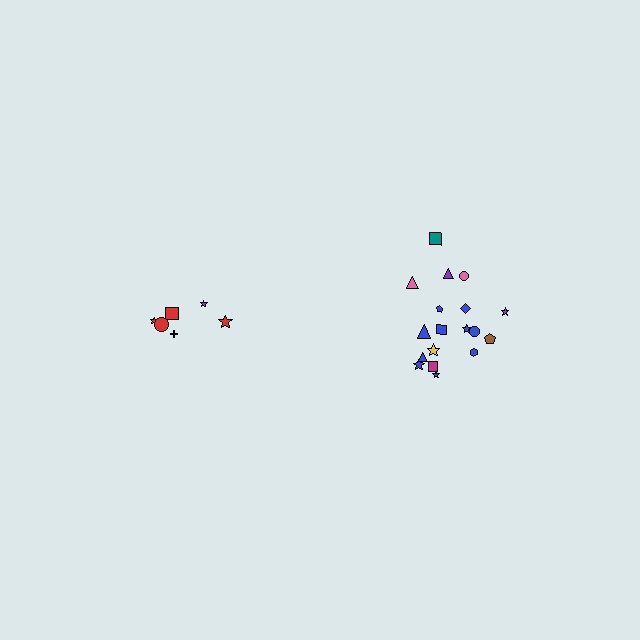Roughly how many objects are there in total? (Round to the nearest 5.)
Roughly 25 objects in total.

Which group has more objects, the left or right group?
The right group.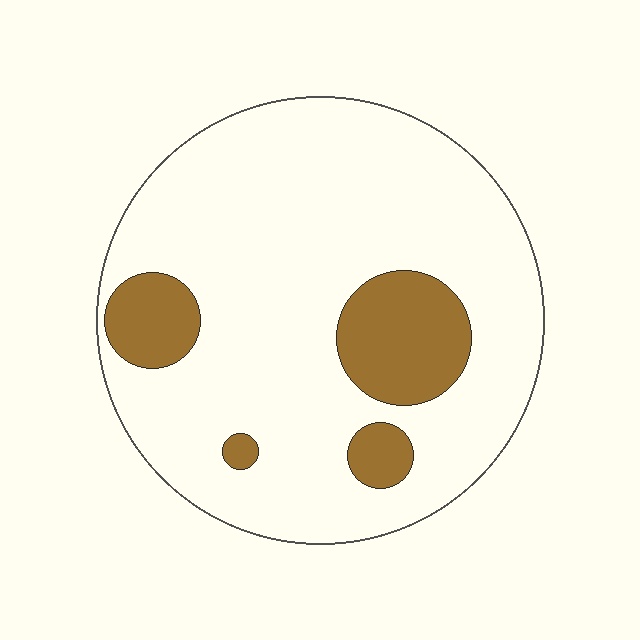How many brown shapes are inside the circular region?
4.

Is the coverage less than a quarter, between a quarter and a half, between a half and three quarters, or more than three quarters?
Less than a quarter.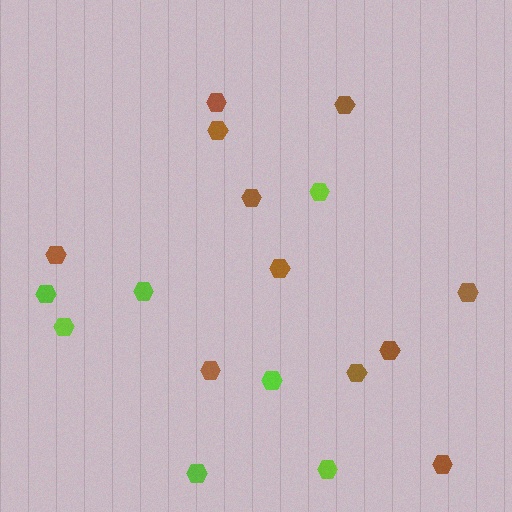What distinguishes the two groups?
There are 2 groups: one group of lime hexagons (7) and one group of brown hexagons (11).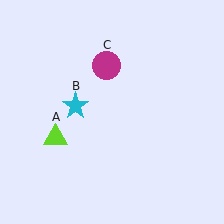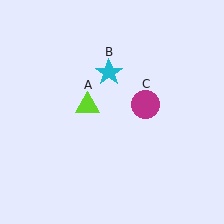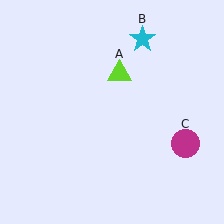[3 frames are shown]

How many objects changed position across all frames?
3 objects changed position: lime triangle (object A), cyan star (object B), magenta circle (object C).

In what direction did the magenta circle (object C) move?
The magenta circle (object C) moved down and to the right.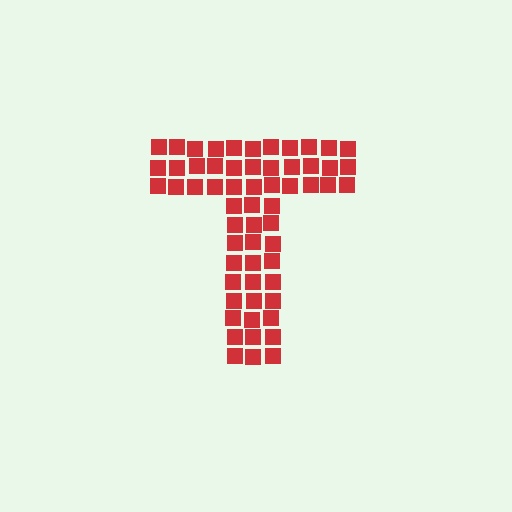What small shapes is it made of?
It is made of small squares.